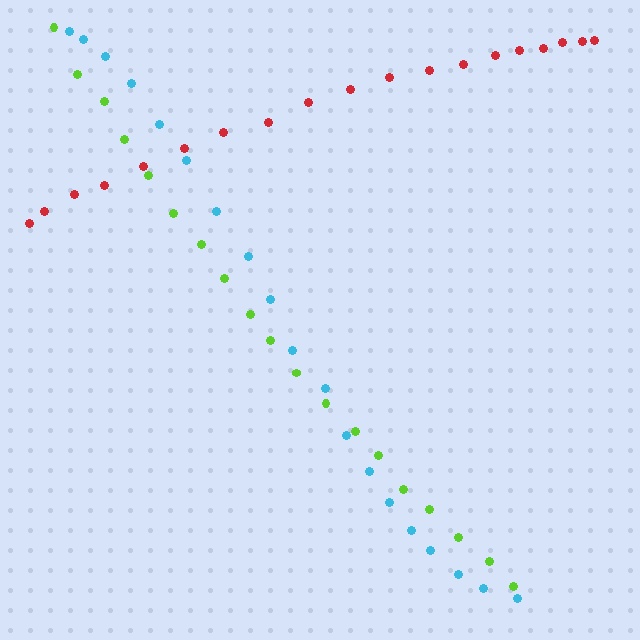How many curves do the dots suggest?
There are 3 distinct paths.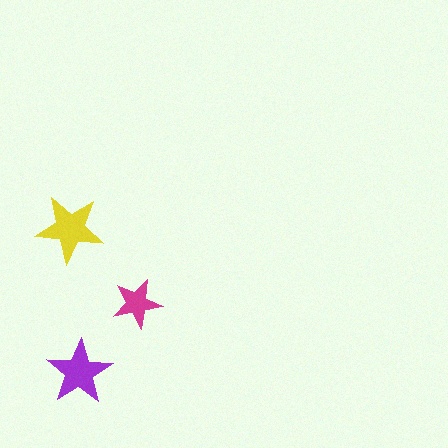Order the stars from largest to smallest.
the yellow one, the purple one, the magenta one.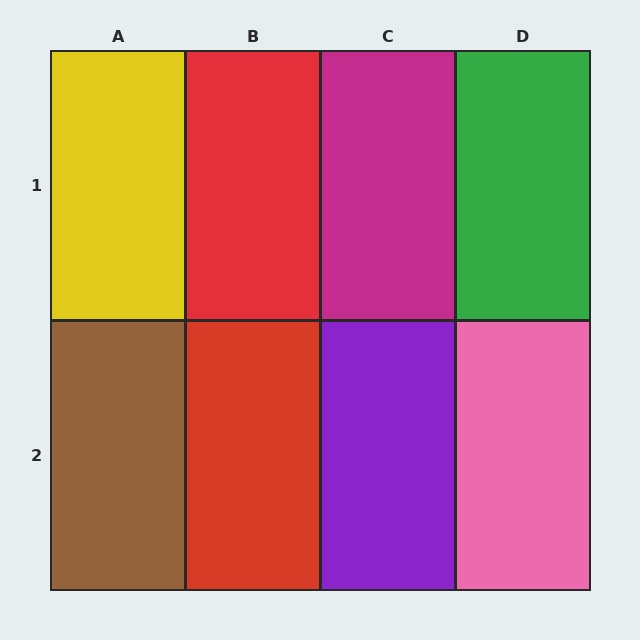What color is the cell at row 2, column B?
Red.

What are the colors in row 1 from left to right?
Yellow, red, magenta, green.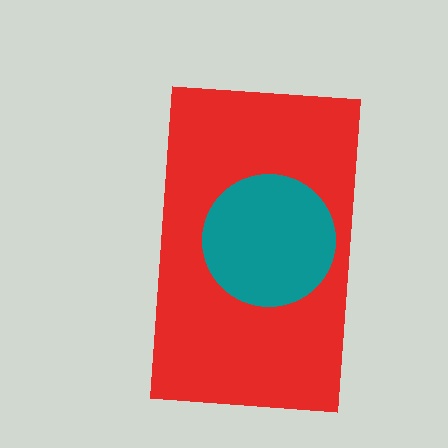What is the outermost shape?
The red rectangle.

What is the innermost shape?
The teal circle.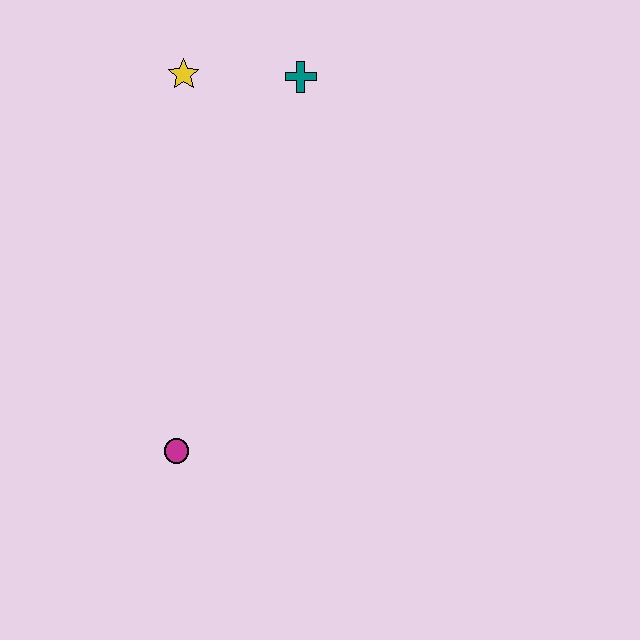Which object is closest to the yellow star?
The teal cross is closest to the yellow star.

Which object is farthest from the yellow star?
The magenta circle is farthest from the yellow star.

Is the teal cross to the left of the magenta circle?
No